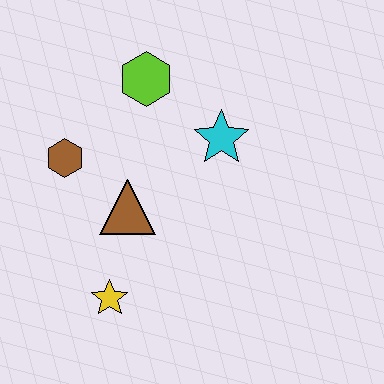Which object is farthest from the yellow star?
The lime hexagon is farthest from the yellow star.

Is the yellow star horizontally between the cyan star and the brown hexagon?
Yes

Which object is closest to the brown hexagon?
The brown triangle is closest to the brown hexagon.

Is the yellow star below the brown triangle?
Yes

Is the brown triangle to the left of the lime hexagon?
Yes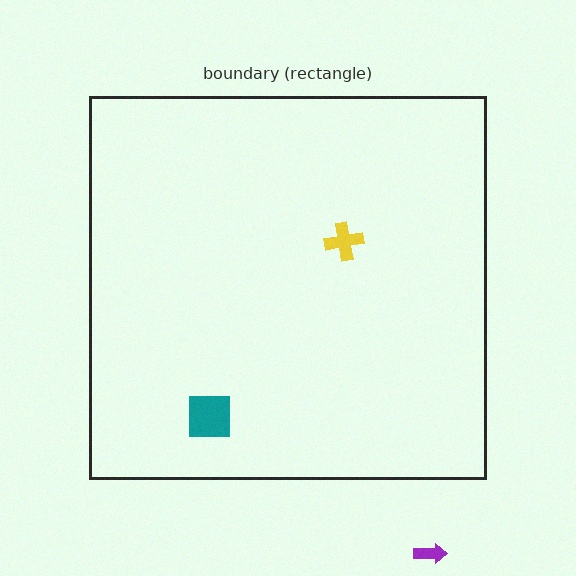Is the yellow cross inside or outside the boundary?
Inside.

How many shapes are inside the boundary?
2 inside, 1 outside.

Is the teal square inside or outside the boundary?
Inside.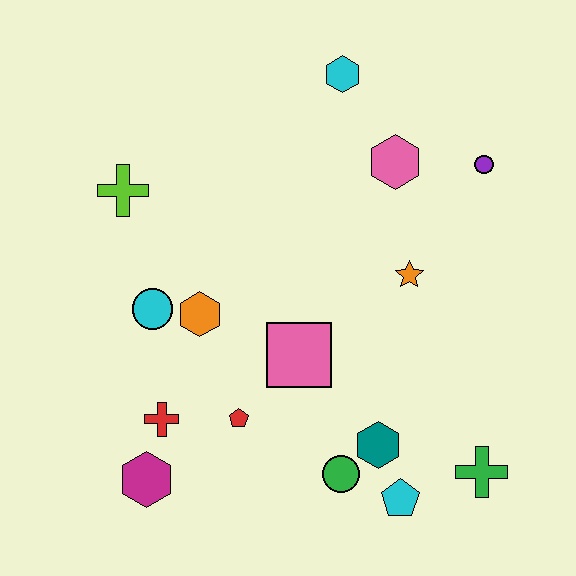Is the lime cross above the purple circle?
No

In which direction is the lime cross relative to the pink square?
The lime cross is to the left of the pink square.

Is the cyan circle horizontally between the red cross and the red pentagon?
No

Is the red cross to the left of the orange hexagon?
Yes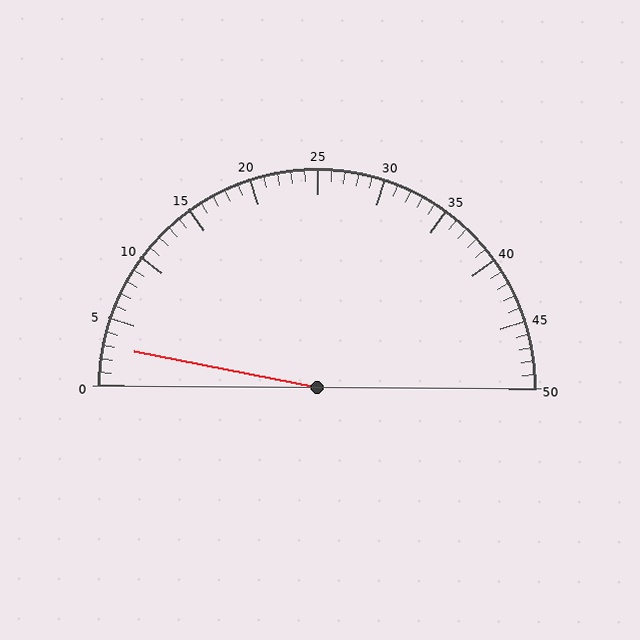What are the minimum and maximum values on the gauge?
The gauge ranges from 0 to 50.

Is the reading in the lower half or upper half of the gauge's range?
The reading is in the lower half of the range (0 to 50).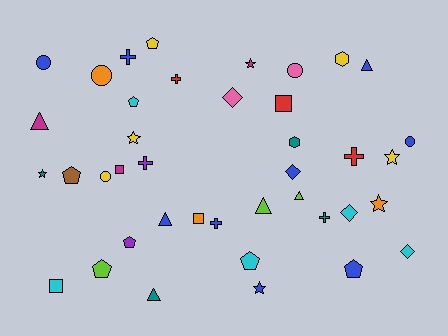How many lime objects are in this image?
There are 3 lime objects.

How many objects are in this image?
There are 40 objects.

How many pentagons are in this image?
There are 7 pentagons.